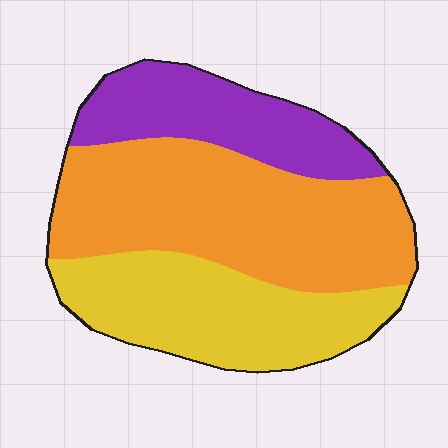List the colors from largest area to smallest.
From largest to smallest: orange, yellow, purple.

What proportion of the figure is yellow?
Yellow covers 31% of the figure.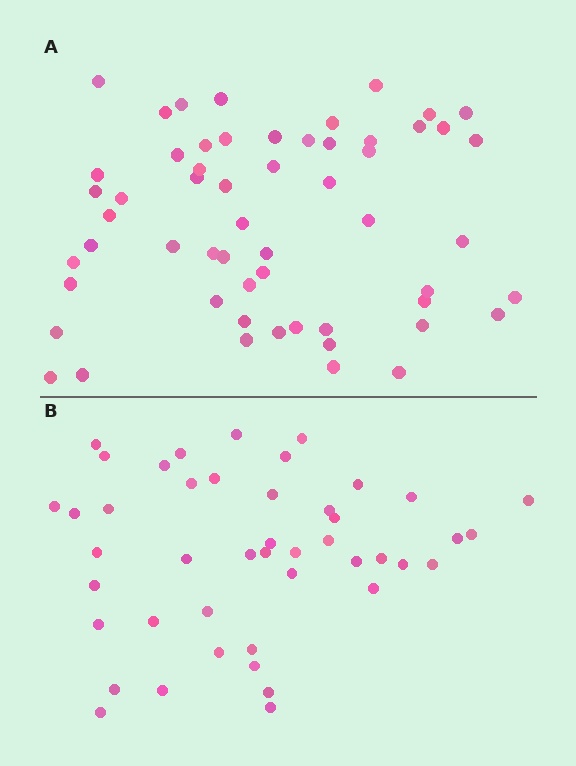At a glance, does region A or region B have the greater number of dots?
Region A (the top region) has more dots.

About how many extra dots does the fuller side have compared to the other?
Region A has roughly 12 or so more dots than region B.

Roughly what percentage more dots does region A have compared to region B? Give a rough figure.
About 25% more.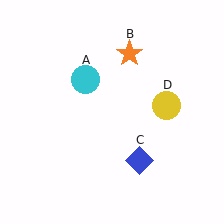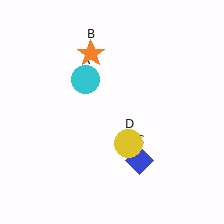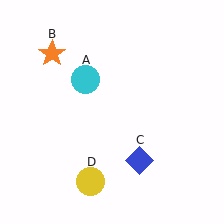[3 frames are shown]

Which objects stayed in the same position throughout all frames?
Cyan circle (object A) and blue diamond (object C) remained stationary.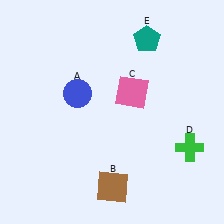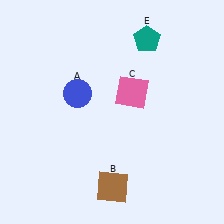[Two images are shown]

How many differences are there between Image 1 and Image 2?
There is 1 difference between the two images.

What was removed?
The green cross (D) was removed in Image 2.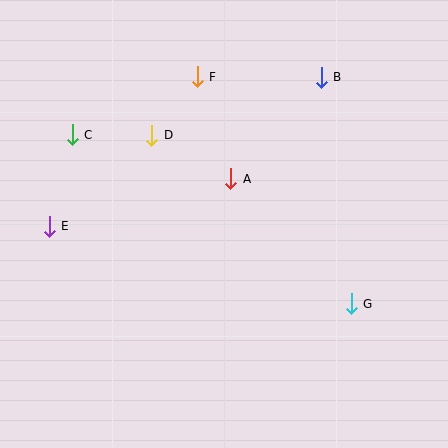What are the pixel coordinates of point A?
Point A is at (231, 179).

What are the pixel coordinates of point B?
Point B is at (321, 77).